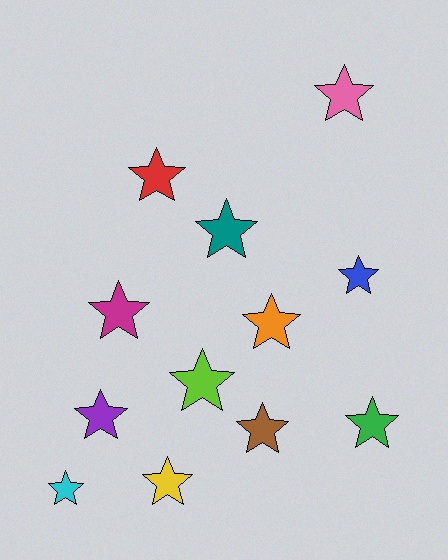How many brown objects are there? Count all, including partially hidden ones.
There is 1 brown object.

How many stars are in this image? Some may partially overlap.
There are 12 stars.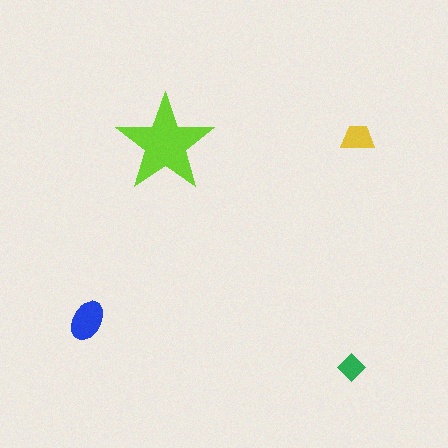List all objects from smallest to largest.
The green diamond, the yellow trapezoid, the blue ellipse, the lime star.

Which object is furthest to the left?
The blue ellipse is leftmost.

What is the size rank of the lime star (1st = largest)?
1st.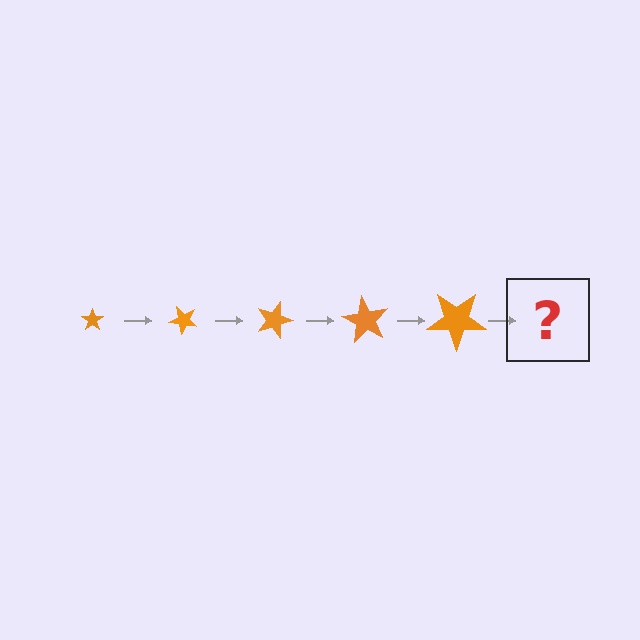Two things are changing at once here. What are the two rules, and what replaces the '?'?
The two rules are that the star grows larger each step and it rotates 45 degrees each step. The '?' should be a star, larger than the previous one and rotated 225 degrees from the start.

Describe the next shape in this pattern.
It should be a star, larger than the previous one and rotated 225 degrees from the start.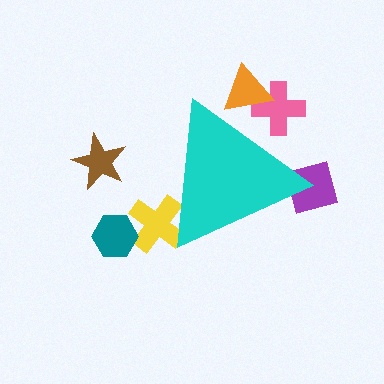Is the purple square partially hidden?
Yes, the purple square is partially hidden behind the cyan triangle.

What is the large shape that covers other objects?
A cyan triangle.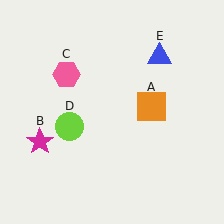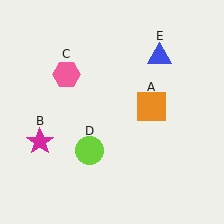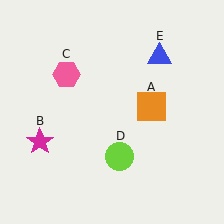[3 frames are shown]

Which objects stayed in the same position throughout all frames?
Orange square (object A) and magenta star (object B) and pink hexagon (object C) and blue triangle (object E) remained stationary.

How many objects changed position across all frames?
1 object changed position: lime circle (object D).